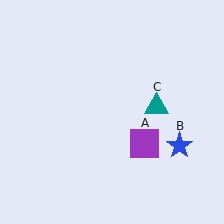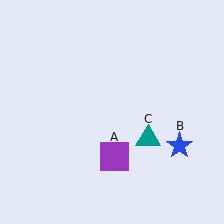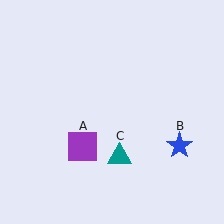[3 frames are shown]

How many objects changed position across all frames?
2 objects changed position: purple square (object A), teal triangle (object C).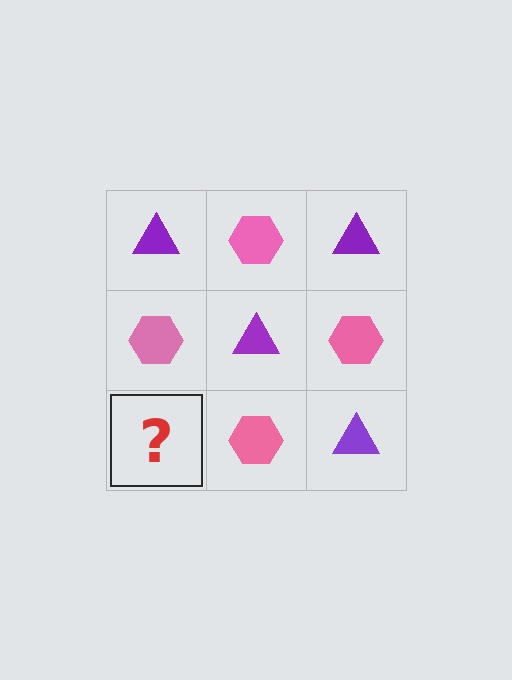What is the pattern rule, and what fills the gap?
The rule is that it alternates purple triangle and pink hexagon in a checkerboard pattern. The gap should be filled with a purple triangle.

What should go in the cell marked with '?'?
The missing cell should contain a purple triangle.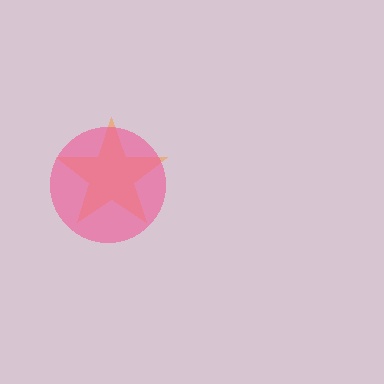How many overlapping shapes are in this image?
There are 2 overlapping shapes in the image.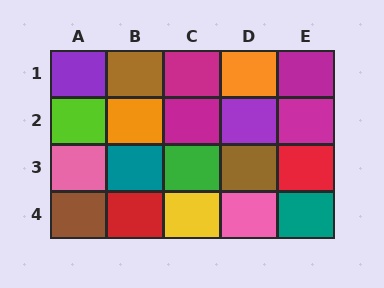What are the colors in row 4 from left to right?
Brown, red, yellow, pink, teal.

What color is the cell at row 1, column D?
Orange.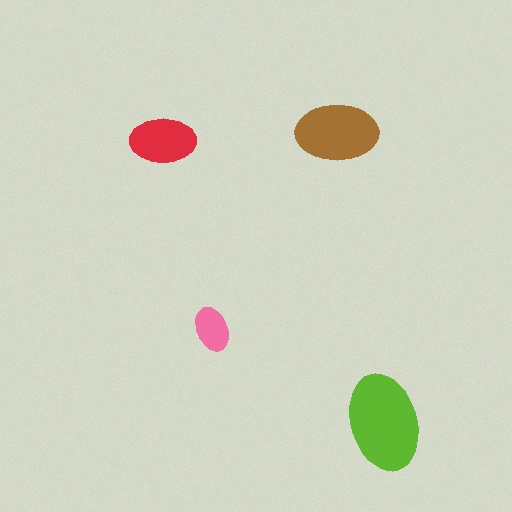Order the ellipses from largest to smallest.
the lime one, the brown one, the red one, the pink one.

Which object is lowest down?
The lime ellipse is bottommost.